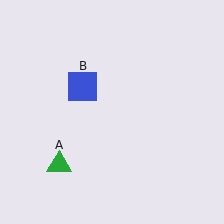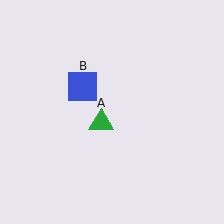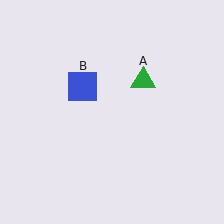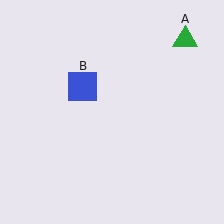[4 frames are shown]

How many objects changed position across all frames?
1 object changed position: green triangle (object A).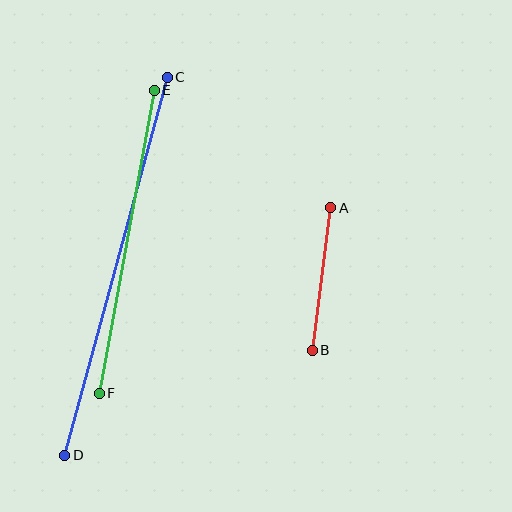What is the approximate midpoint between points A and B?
The midpoint is at approximately (321, 279) pixels.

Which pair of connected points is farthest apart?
Points C and D are farthest apart.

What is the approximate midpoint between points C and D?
The midpoint is at approximately (116, 266) pixels.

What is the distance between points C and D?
The distance is approximately 392 pixels.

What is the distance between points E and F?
The distance is approximately 308 pixels.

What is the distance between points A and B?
The distance is approximately 144 pixels.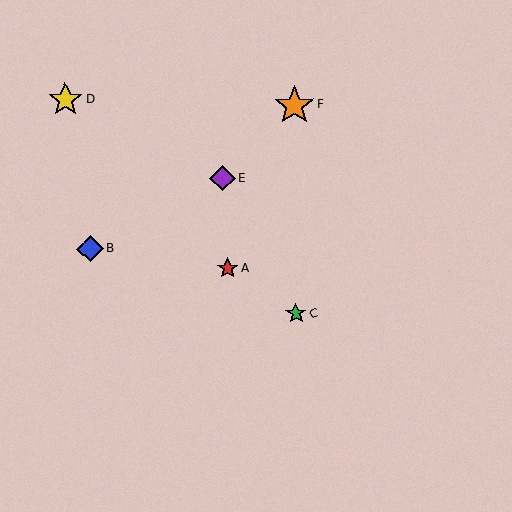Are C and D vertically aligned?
No, C is at x≈296 and D is at x≈65.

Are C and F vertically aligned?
Yes, both are at x≈296.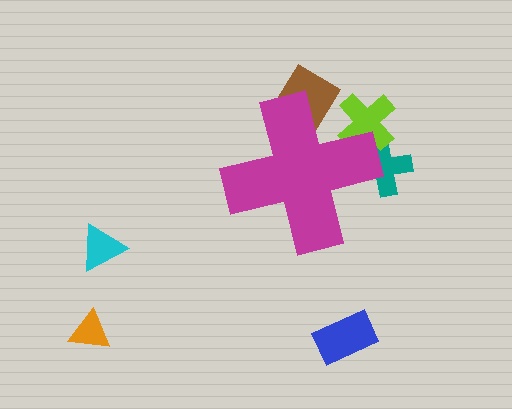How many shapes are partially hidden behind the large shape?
3 shapes are partially hidden.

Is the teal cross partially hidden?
Yes, the teal cross is partially hidden behind the magenta cross.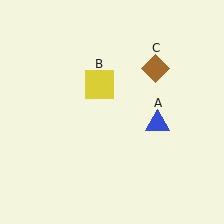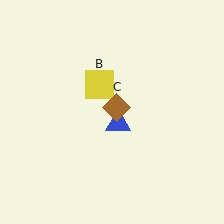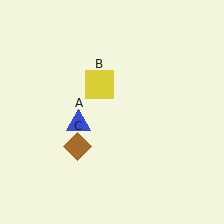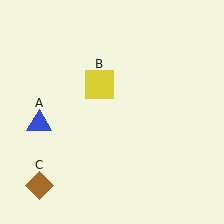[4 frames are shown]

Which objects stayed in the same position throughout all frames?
Yellow square (object B) remained stationary.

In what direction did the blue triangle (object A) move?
The blue triangle (object A) moved left.